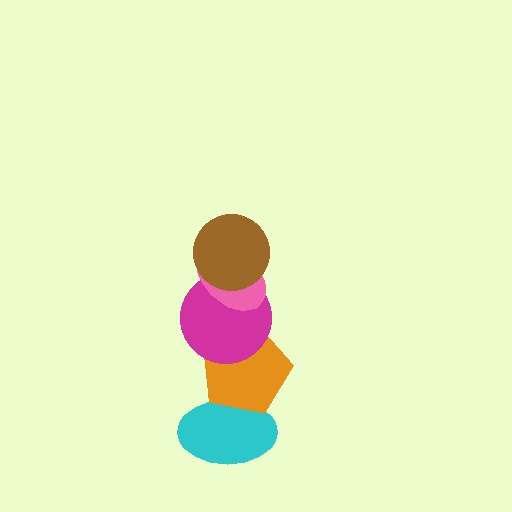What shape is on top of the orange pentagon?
The magenta circle is on top of the orange pentagon.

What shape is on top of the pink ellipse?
The brown circle is on top of the pink ellipse.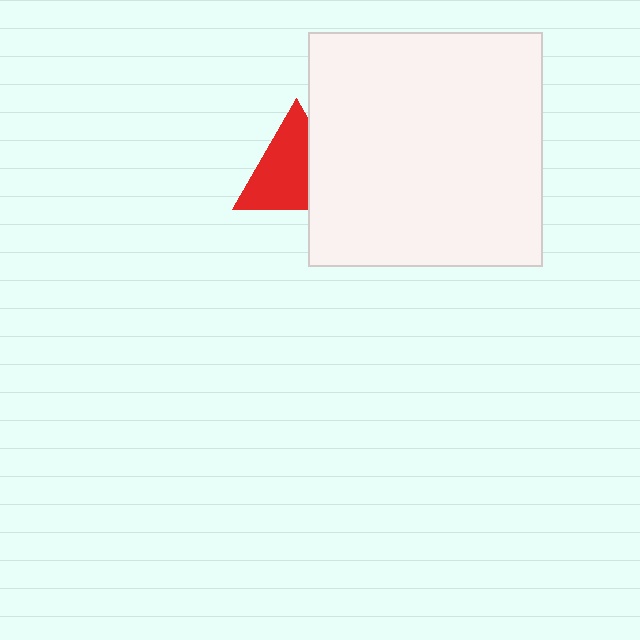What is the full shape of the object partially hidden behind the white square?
The partially hidden object is a red triangle.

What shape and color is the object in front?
The object in front is a white square.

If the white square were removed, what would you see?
You would see the complete red triangle.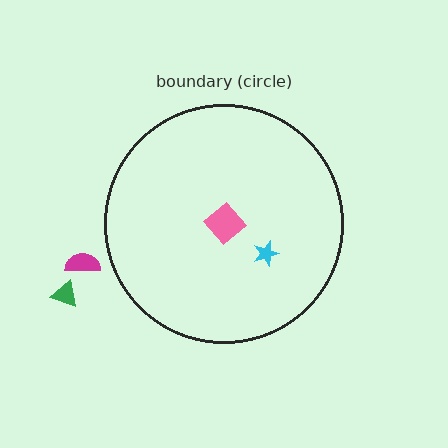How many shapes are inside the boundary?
2 inside, 2 outside.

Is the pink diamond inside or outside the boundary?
Inside.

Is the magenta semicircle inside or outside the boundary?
Outside.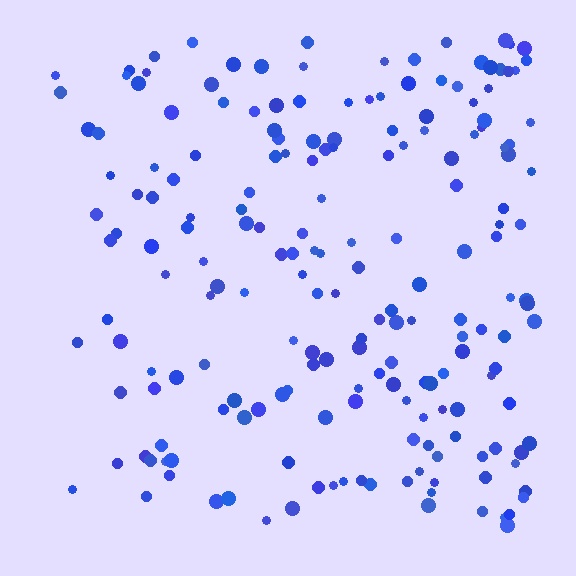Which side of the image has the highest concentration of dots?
The right.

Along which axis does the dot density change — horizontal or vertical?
Horizontal.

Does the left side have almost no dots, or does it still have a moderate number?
Still a moderate number, just noticeably fewer than the right.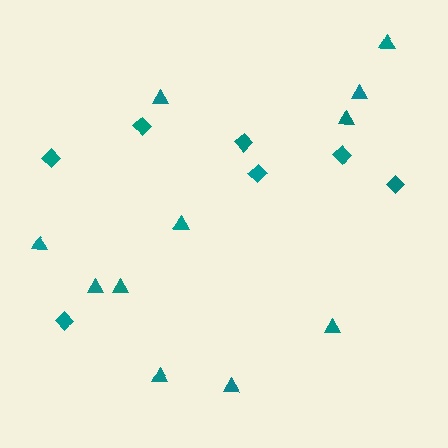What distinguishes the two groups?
There are 2 groups: one group of triangles (11) and one group of diamonds (7).